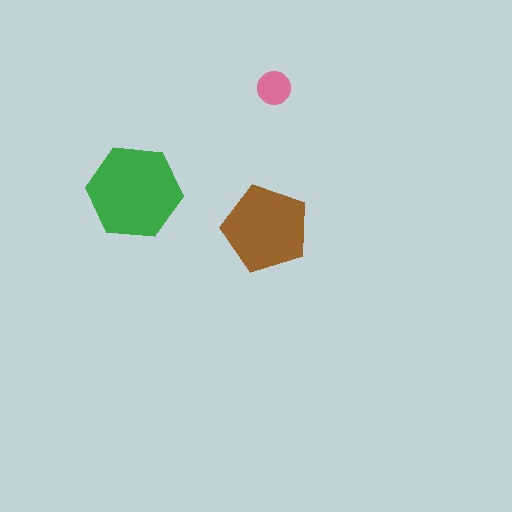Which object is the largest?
The green hexagon.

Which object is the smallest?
The pink circle.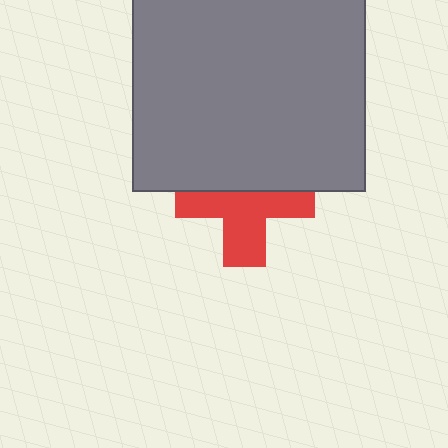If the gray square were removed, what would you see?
You would see the complete red cross.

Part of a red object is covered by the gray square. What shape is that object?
It is a cross.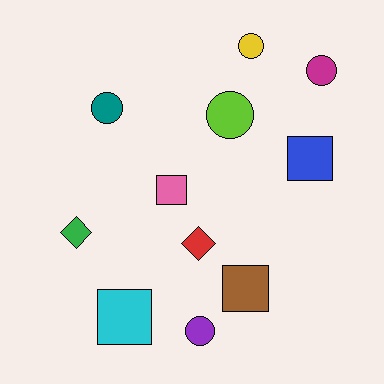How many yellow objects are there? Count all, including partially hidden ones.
There is 1 yellow object.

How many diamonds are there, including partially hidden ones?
There are 2 diamonds.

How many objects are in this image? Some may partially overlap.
There are 11 objects.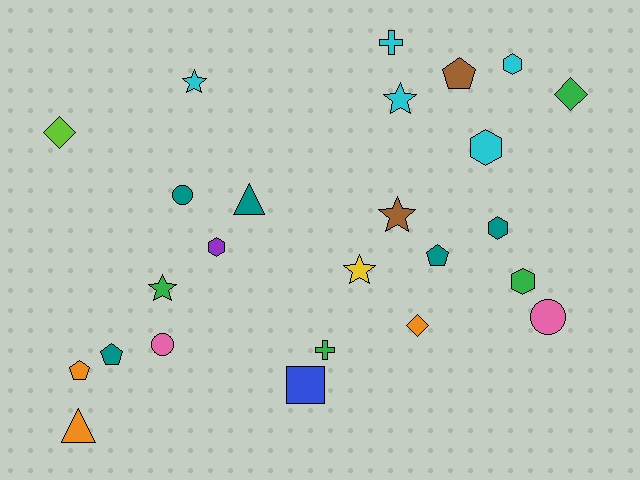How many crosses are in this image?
There are 2 crosses.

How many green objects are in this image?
There are 4 green objects.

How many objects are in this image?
There are 25 objects.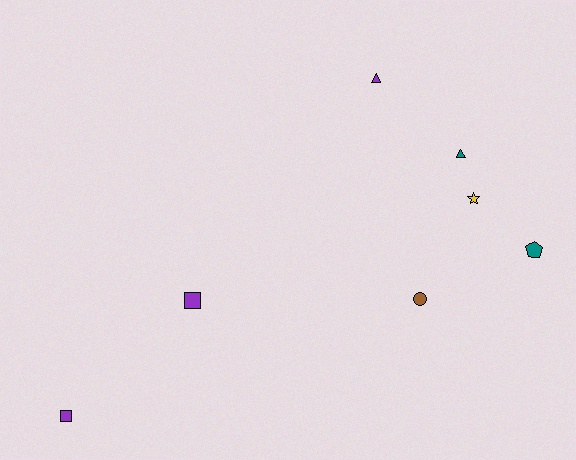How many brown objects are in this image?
There is 1 brown object.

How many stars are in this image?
There is 1 star.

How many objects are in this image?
There are 7 objects.